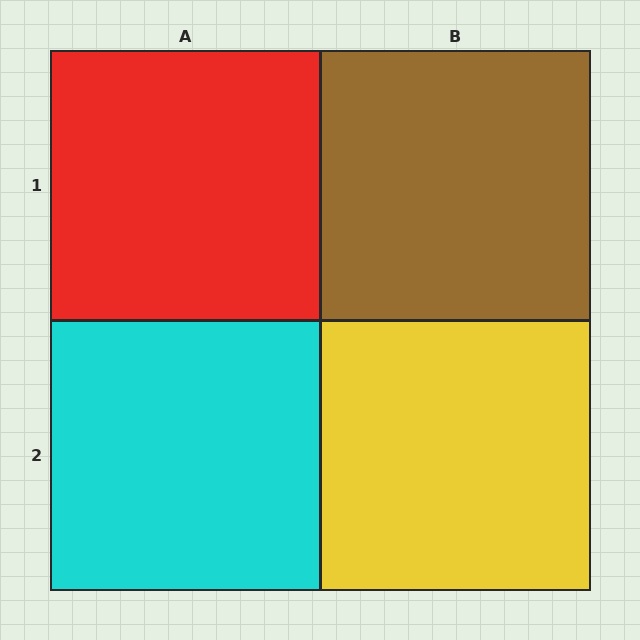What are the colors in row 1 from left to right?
Red, brown.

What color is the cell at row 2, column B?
Yellow.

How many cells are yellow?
1 cell is yellow.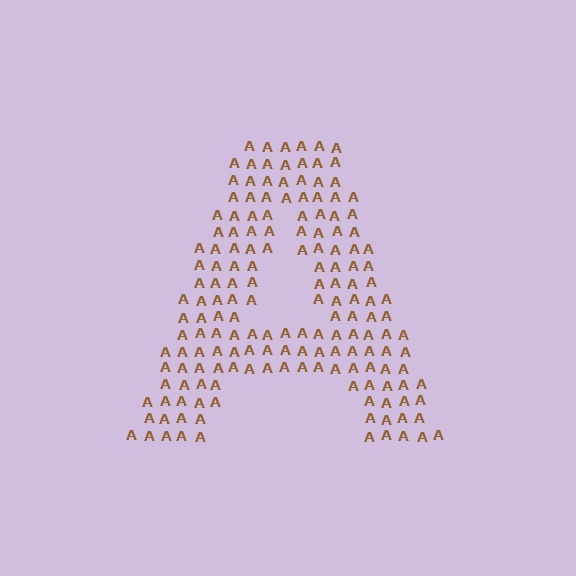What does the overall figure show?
The overall figure shows the letter A.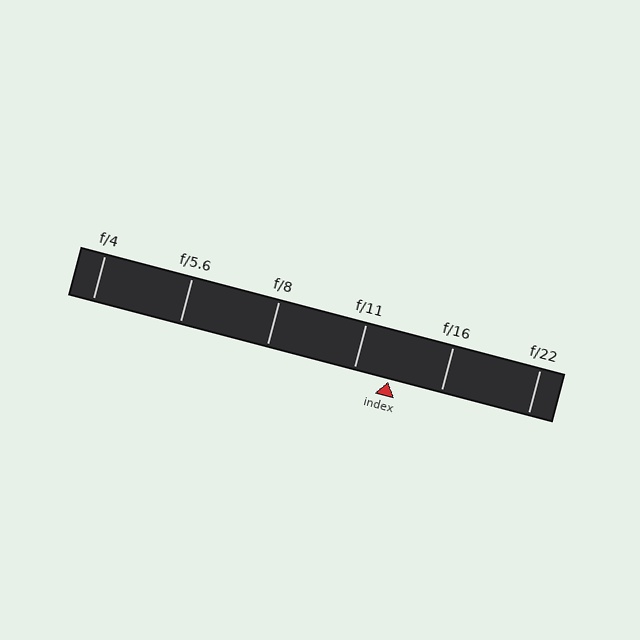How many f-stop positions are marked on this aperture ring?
There are 6 f-stop positions marked.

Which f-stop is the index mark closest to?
The index mark is closest to f/11.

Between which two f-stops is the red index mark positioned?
The index mark is between f/11 and f/16.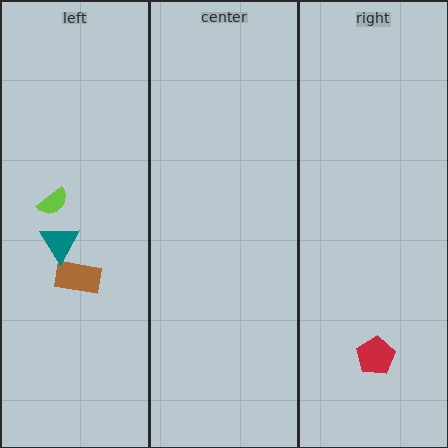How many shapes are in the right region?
1.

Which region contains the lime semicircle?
The left region.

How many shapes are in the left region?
3.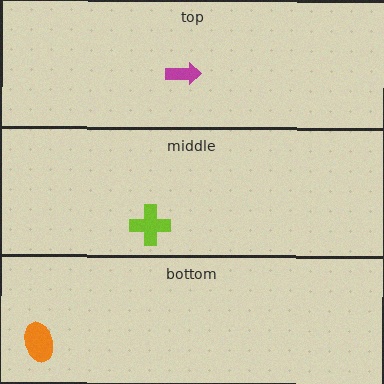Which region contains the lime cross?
The middle region.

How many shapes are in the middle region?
1.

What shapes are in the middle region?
The lime cross.